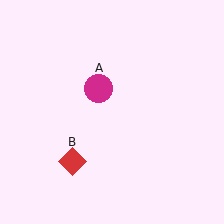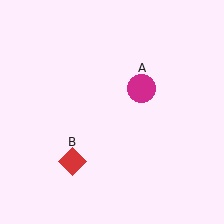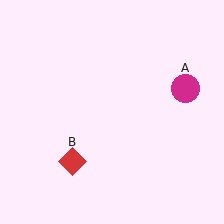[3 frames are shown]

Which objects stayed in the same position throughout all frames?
Red diamond (object B) remained stationary.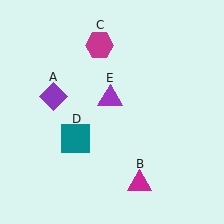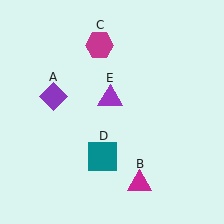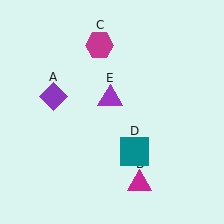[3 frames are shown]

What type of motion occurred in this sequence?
The teal square (object D) rotated counterclockwise around the center of the scene.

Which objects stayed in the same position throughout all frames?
Purple diamond (object A) and magenta triangle (object B) and magenta hexagon (object C) and purple triangle (object E) remained stationary.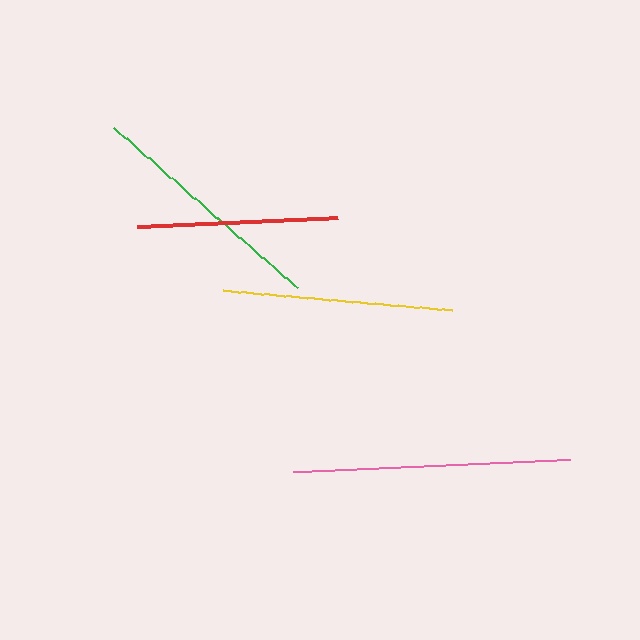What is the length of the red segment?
The red segment is approximately 201 pixels long.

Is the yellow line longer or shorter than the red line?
The yellow line is longer than the red line.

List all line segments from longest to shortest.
From longest to shortest: pink, green, yellow, red.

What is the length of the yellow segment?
The yellow segment is approximately 230 pixels long.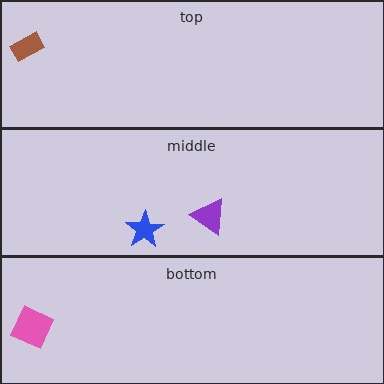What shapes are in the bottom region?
The pink square.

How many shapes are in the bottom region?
1.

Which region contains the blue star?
The middle region.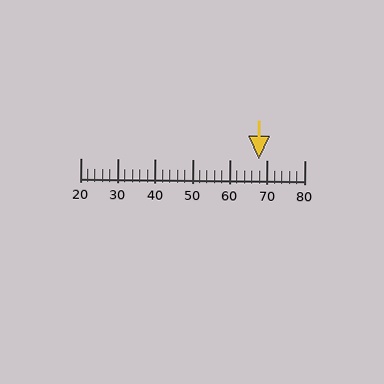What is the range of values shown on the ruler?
The ruler shows values from 20 to 80.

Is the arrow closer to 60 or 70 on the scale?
The arrow is closer to 70.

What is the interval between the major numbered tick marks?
The major tick marks are spaced 10 units apart.